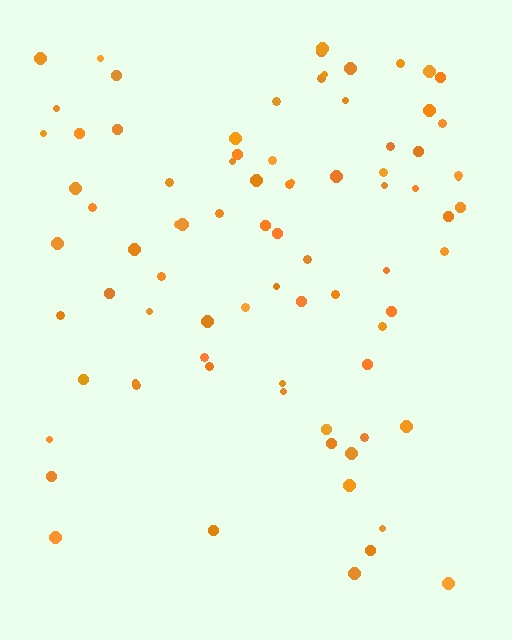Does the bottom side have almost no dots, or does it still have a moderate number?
Still a moderate number, just noticeably fewer than the top.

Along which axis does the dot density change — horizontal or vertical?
Vertical.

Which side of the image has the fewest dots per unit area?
The bottom.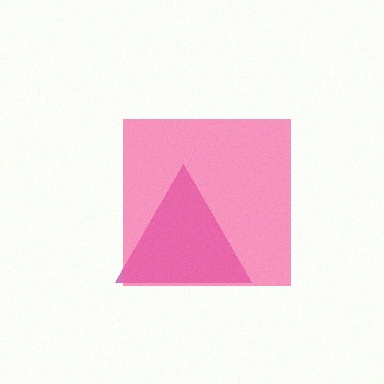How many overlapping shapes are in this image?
There are 2 overlapping shapes in the image.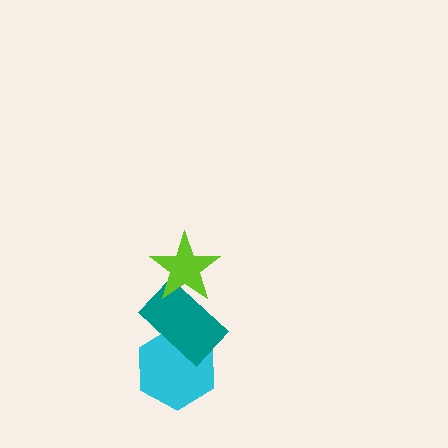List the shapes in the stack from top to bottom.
From top to bottom: the lime star, the teal rectangle, the cyan hexagon.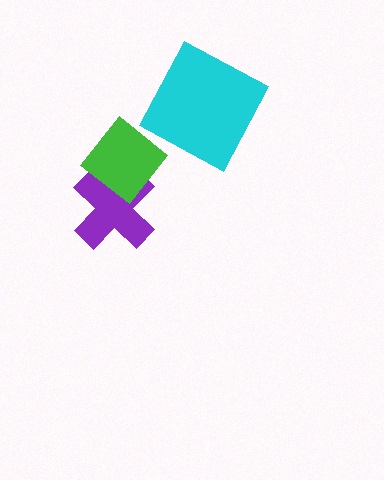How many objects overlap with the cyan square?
0 objects overlap with the cyan square.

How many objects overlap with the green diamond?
1 object overlaps with the green diamond.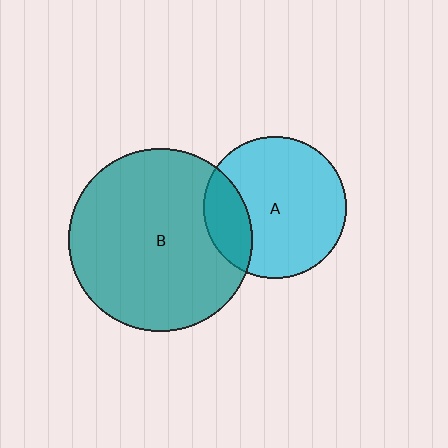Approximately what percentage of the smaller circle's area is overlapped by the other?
Approximately 20%.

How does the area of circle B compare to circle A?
Approximately 1.7 times.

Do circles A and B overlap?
Yes.